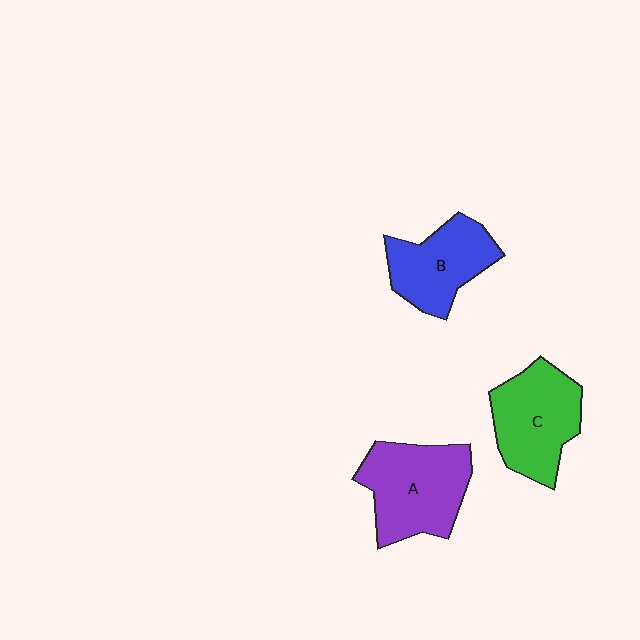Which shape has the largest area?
Shape A (purple).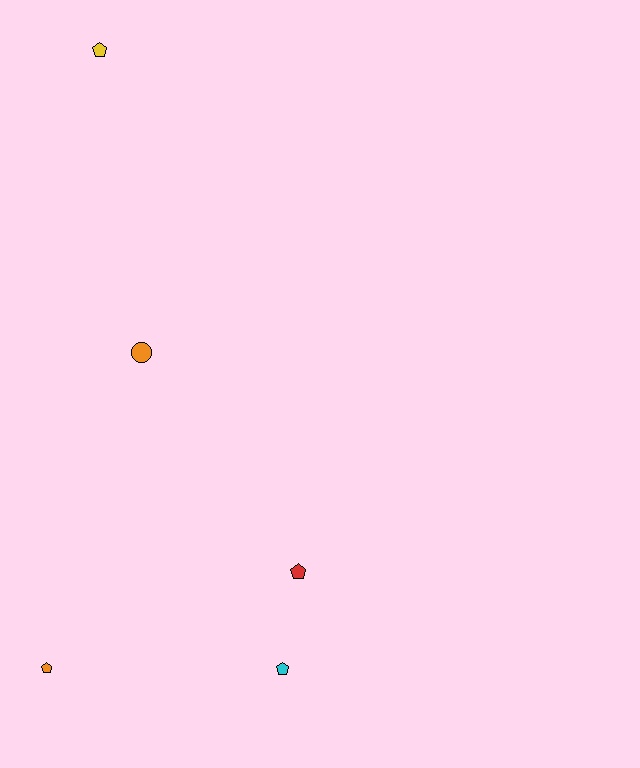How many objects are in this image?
There are 5 objects.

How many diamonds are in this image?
There are no diamonds.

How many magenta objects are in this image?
There are no magenta objects.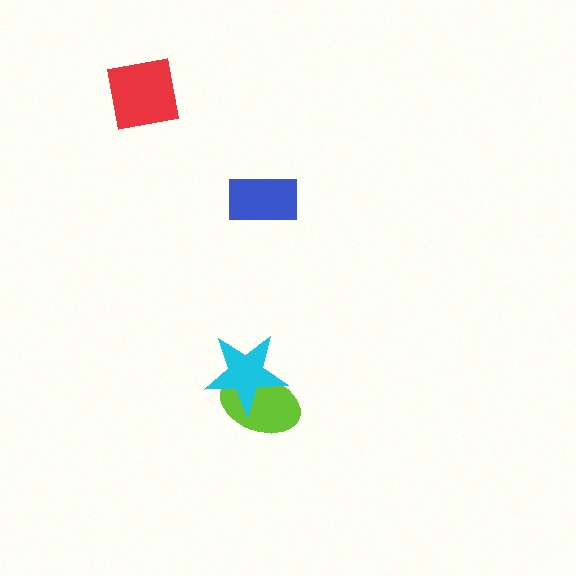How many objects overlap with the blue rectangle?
0 objects overlap with the blue rectangle.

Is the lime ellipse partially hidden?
Yes, it is partially covered by another shape.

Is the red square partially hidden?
No, no other shape covers it.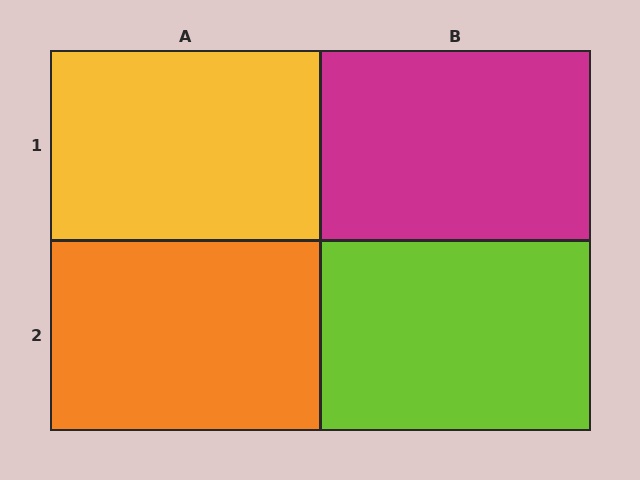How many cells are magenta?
1 cell is magenta.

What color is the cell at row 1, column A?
Yellow.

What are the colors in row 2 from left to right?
Orange, lime.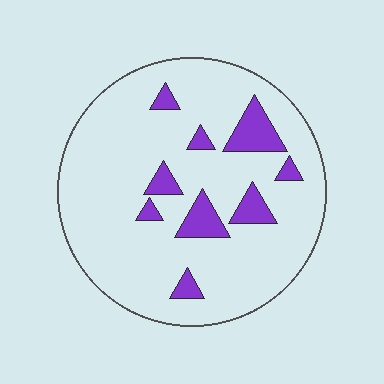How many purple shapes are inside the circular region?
9.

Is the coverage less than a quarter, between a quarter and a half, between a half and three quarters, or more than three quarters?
Less than a quarter.